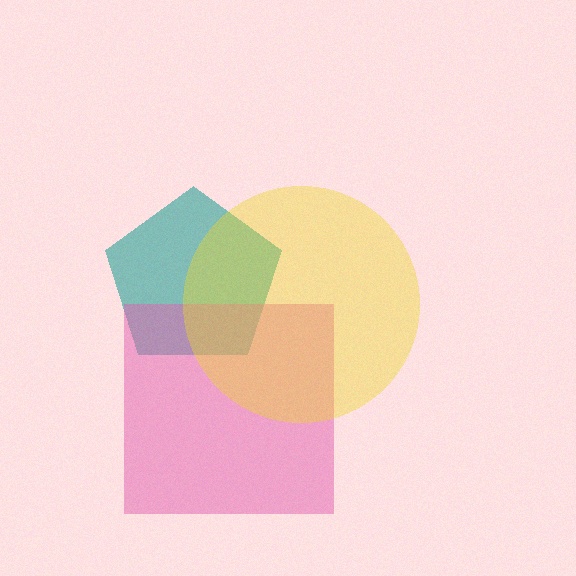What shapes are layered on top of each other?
The layered shapes are: a teal pentagon, a pink square, a yellow circle.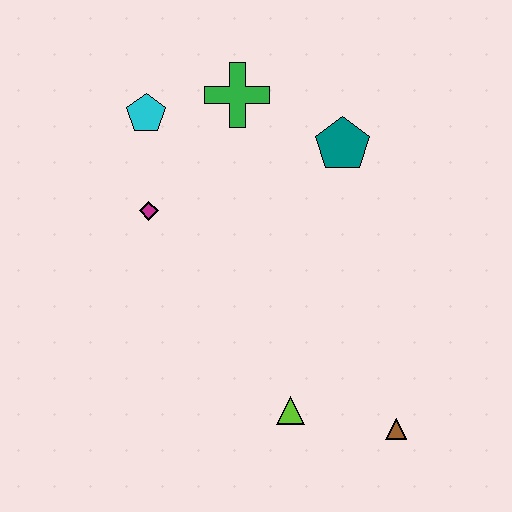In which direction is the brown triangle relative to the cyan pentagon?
The brown triangle is below the cyan pentagon.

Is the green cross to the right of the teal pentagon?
No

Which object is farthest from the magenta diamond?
The brown triangle is farthest from the magenta diamond.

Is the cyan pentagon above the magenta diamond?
Yes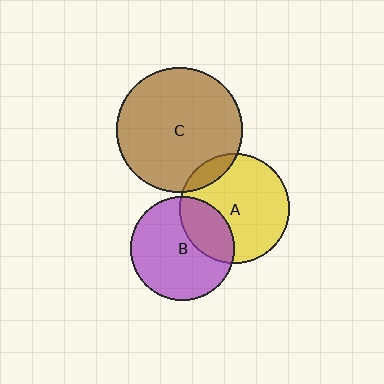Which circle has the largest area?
Circle C (brown).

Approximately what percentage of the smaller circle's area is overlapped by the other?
Approximately 10%.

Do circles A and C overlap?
Yes.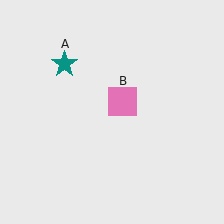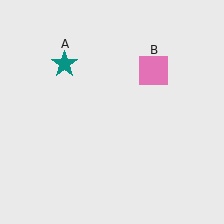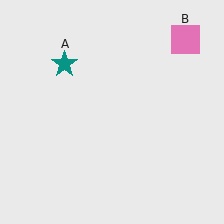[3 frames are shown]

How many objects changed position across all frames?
1 object changed position: pink square (object B).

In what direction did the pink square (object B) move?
The pink square (object B) moved up and to the right.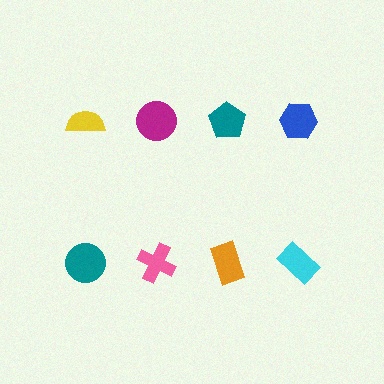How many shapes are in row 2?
4 shapes.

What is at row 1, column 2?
A magenta circle.